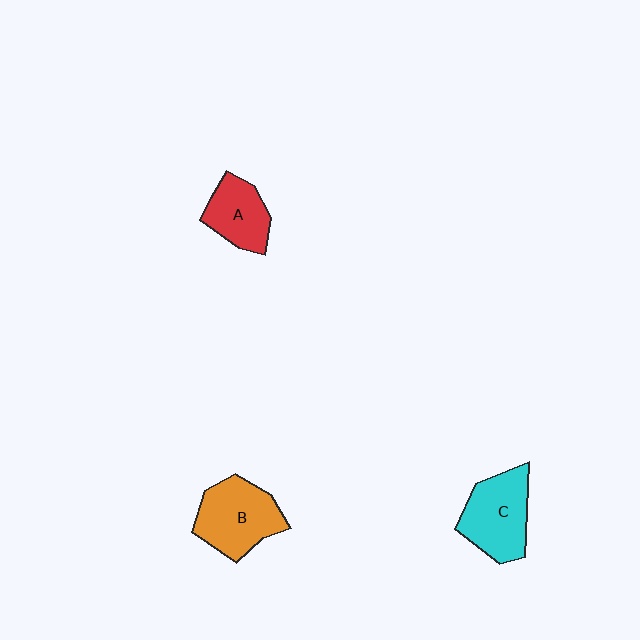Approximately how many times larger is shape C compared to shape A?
Approximately 1.4 times.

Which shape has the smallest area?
Shape A (red).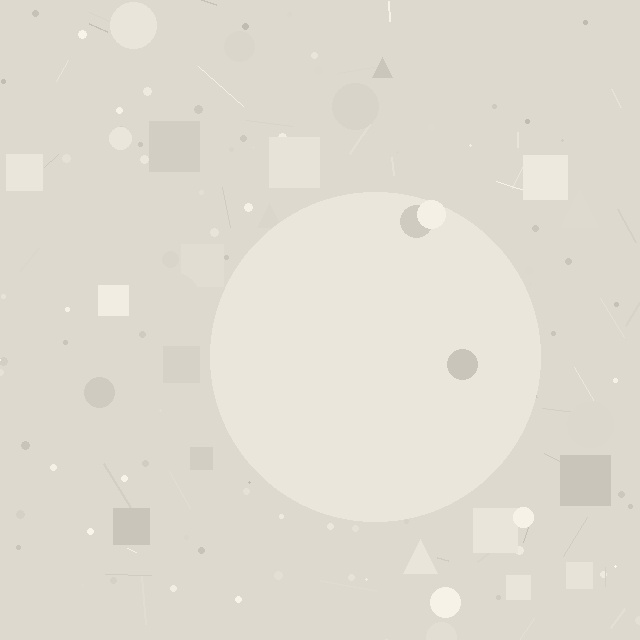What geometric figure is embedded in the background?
A circle is embedded in the background.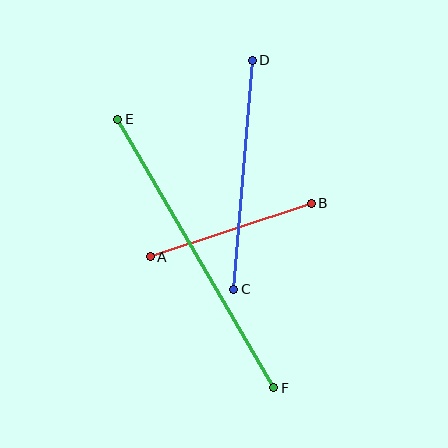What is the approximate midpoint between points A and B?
The midpoint is at approximately (231, 230) pixels.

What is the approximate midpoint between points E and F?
The midpoint is at approximately (196, 253) pixels.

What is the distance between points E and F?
The distance is approximately 311 pixels.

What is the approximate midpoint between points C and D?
The midpoint is at approximately (243, 175) pixels.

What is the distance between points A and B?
The distance is approximately 170 pixels.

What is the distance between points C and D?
The distance is approximately 229 pixels.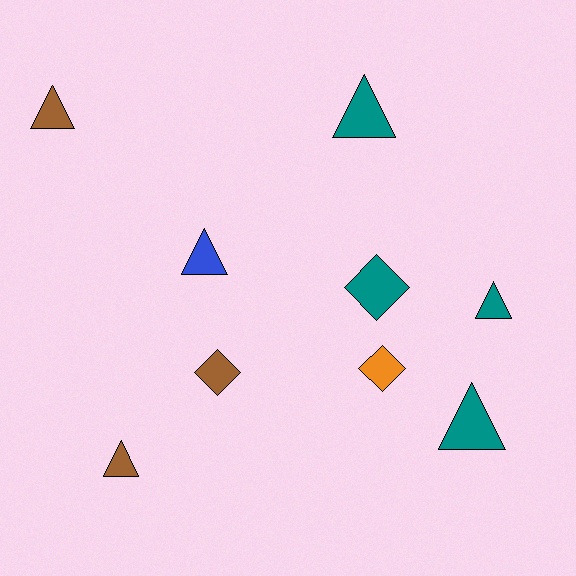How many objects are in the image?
There are 9 objects.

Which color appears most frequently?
Teal, with 4 objects.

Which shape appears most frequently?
Triangle, with 6 objects.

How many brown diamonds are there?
There is 1 brown diamond.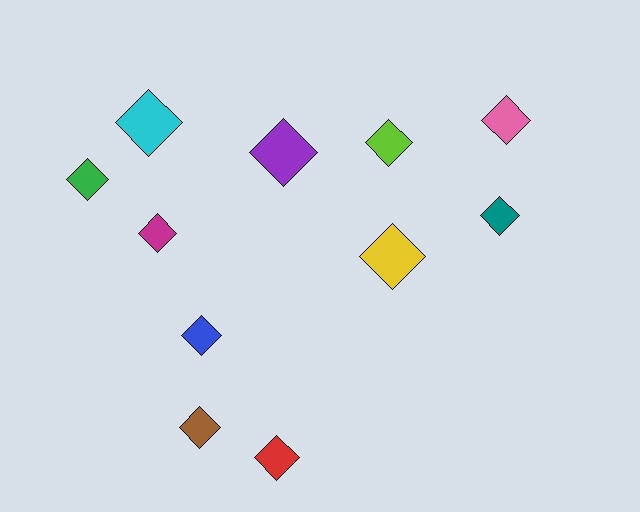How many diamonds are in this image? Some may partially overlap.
There are 11 diamonds.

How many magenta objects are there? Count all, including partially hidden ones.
There is 1 magenta object.